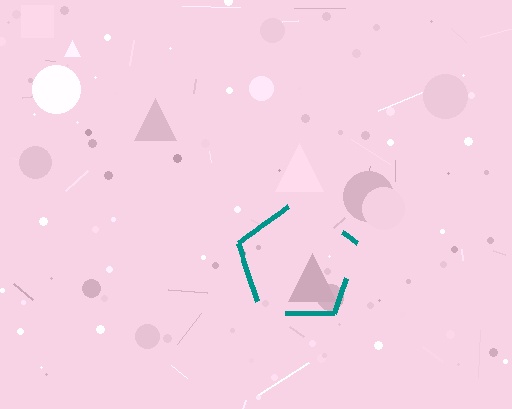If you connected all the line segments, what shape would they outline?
They would outline a pentagon.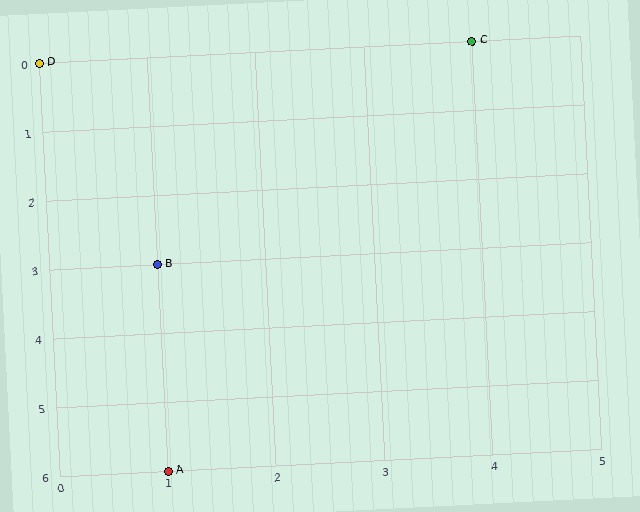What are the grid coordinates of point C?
Point C is at grid coordinates (4, 0).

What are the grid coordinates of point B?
Point B is at grid coordinates (1, 3).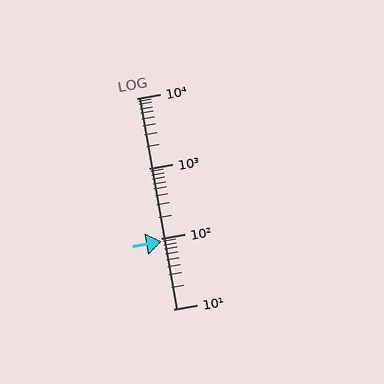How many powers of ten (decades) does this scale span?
The scale spans 3 decades, from 10 to 10000.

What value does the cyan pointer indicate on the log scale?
The pointer indicates approximately 91.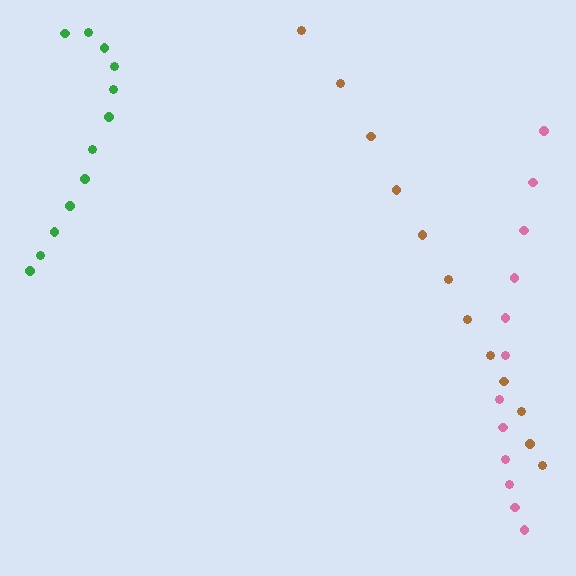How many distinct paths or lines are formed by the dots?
There are 3 distinct paths.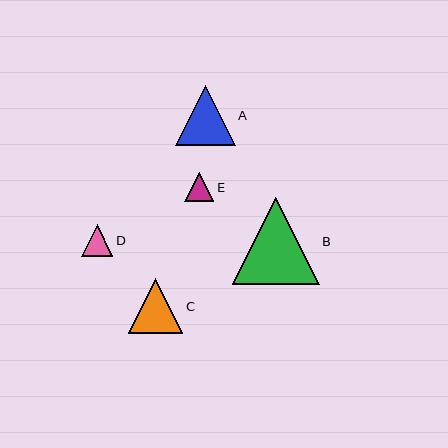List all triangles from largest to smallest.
From largest to smallest: B, A, C, D, E.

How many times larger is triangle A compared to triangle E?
Triangle A is approximately 2.0 times the size of triangle E.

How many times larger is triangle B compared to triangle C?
Triangle B is approximately 1.6 times the size of triangle C.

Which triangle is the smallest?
Triangle E is the smallest with a size of approximately 30 pixels.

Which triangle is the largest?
Triangle B is the largest with a size of approximately 87 pixels.